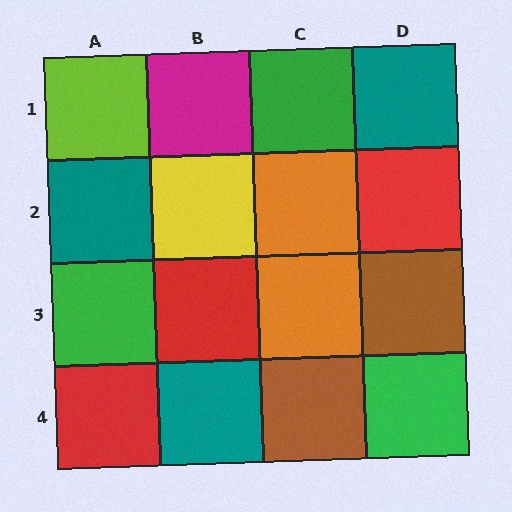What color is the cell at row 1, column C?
Green.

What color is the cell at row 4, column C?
Brown.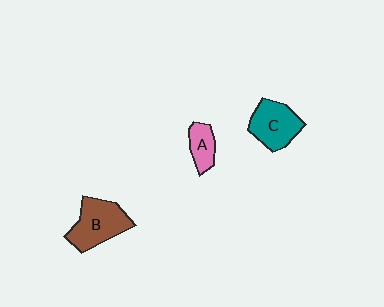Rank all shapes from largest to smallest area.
From largest to smallest: B (brown), C (teal), A (pink).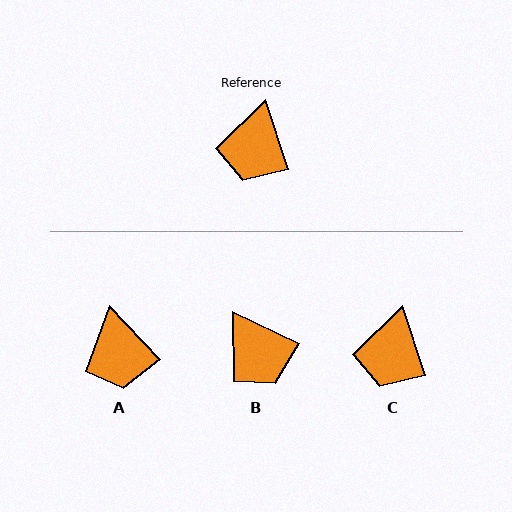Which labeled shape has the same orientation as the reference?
C.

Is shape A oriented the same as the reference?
No, it is off by about 25 degrees.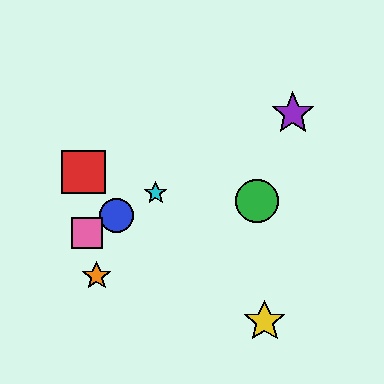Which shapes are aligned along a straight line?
The blue circle, the purple star, the cyan star, the pink square are aligned along a straight line.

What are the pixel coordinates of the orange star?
The orange star is at (97, 276).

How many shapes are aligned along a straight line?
4 shapes (the blue circle, the purple star, the cyan star, the pink square) are aligned along a straight line.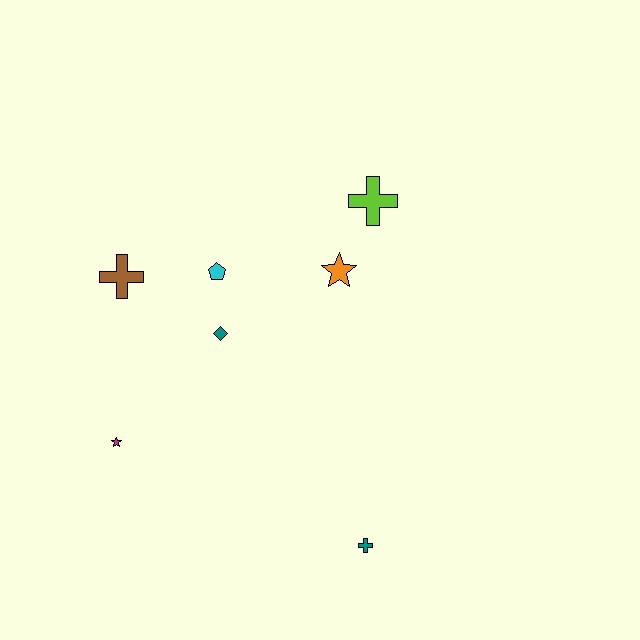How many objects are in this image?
There are 7 objects.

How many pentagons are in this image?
There is 1 pentagon.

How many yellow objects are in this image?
There are no yellow objects.